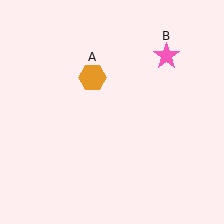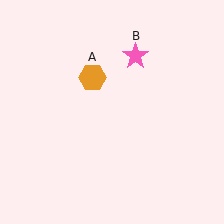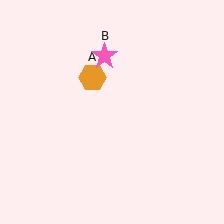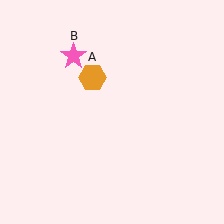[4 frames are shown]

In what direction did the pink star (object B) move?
The pink star (object B) moved left.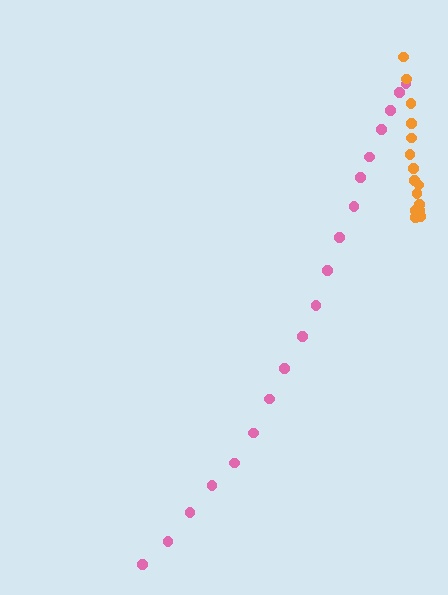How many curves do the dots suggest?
There are 2 distinct paths.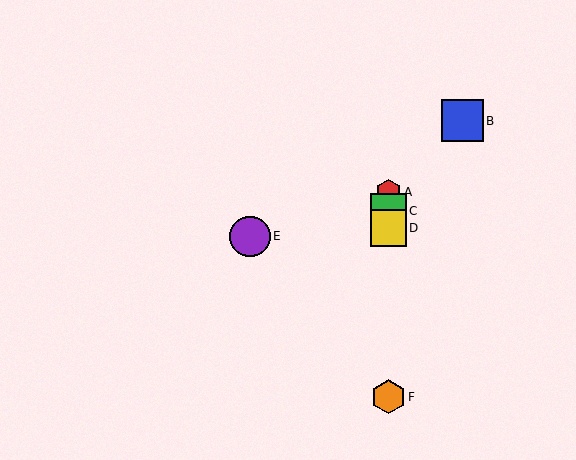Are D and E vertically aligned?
No, D is at x≈388 and E is at x≈250.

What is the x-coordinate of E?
Object E is at x≈250.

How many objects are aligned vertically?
4 objects (A, C, D, F) are aligned vertically.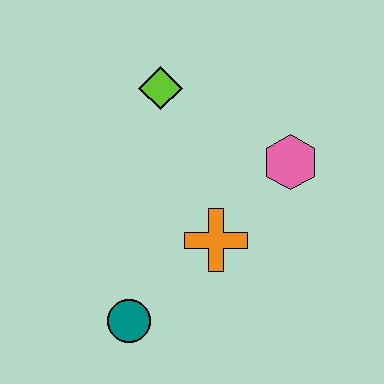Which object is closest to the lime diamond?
The pink hexagon is closest to the lime diamond.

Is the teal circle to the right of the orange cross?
No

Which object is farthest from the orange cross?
The lime diamond is farthest from the orange cross.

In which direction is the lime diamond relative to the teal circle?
The lime diamond is above the teal circle.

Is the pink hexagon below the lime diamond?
Yes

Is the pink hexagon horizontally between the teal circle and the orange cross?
No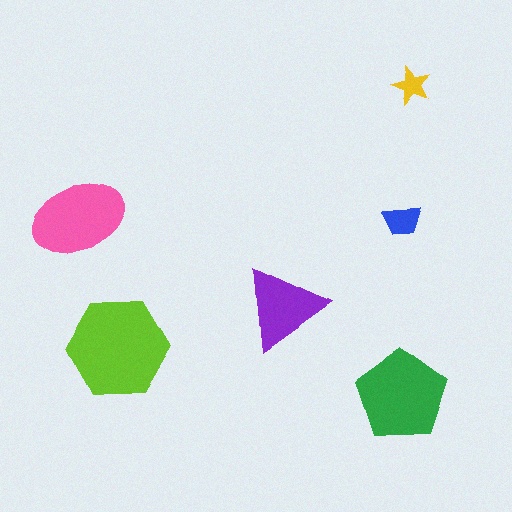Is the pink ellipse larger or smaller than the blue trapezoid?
Larger.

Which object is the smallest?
The yellow star.